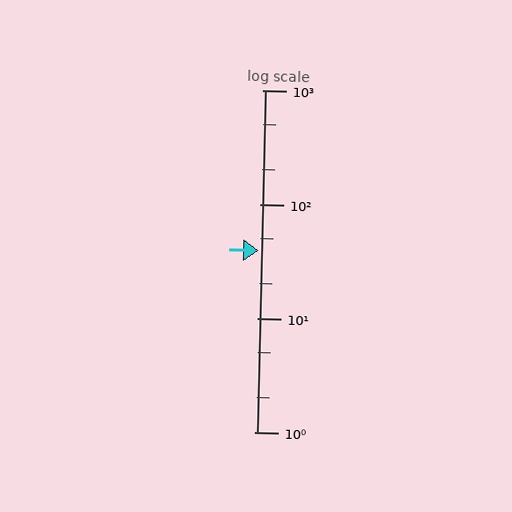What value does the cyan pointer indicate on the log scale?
The pointer indicates approximately 39.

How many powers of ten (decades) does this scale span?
The scale spans 3 decades, from 1 to 1000.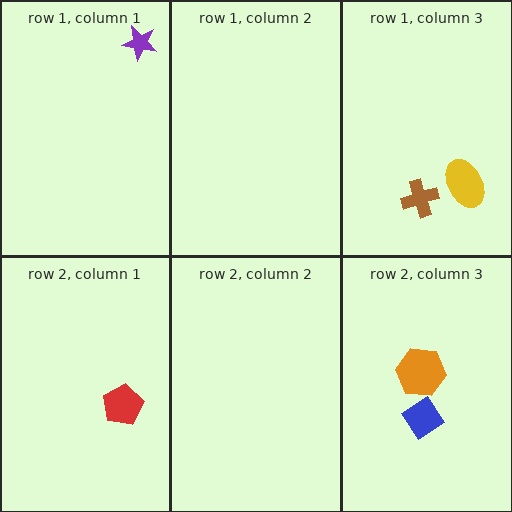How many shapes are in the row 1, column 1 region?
1.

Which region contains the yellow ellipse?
The row 1, column 3 region.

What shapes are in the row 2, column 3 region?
The orange hexagon, the blue diamond.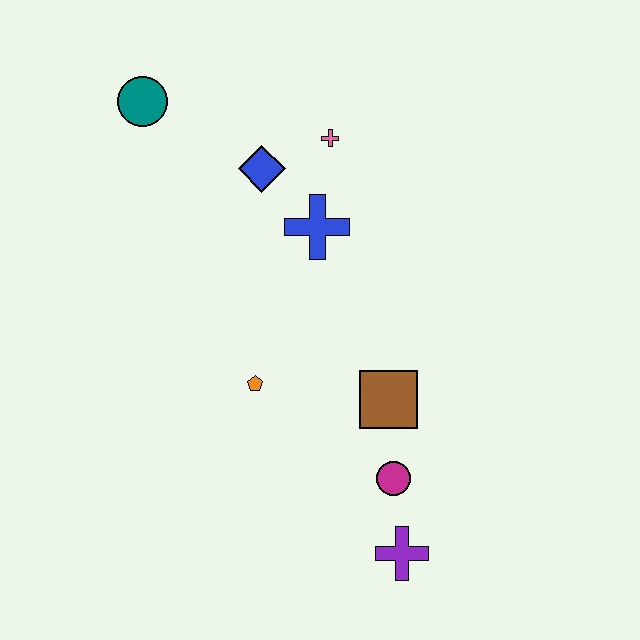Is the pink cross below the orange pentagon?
No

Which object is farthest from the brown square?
The teal circle is farthest from the brown square.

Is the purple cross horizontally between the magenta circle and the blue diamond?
No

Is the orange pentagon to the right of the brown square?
No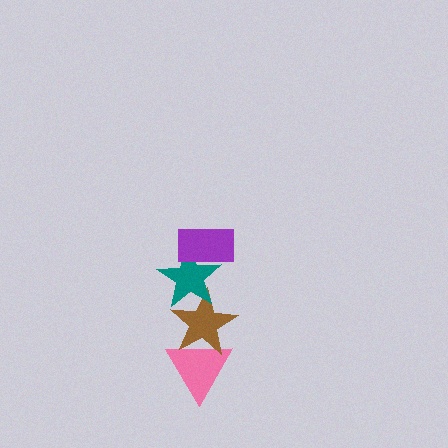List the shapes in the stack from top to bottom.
From top to bottom: the purple rectangle, the teal star, the brown star, the pink triangle.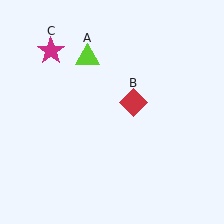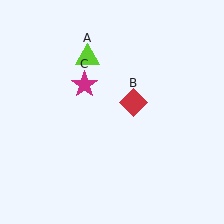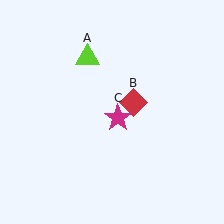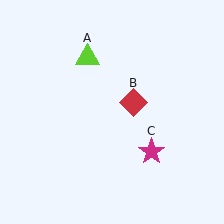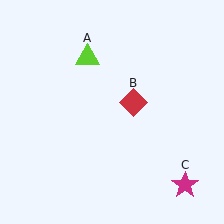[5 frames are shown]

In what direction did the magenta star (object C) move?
The magenta star (object C) moved down and to the right.